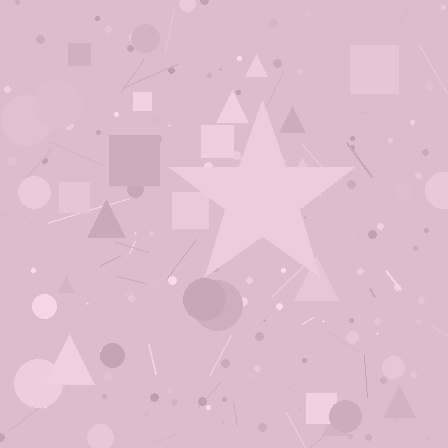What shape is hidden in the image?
A star is hidden in the image.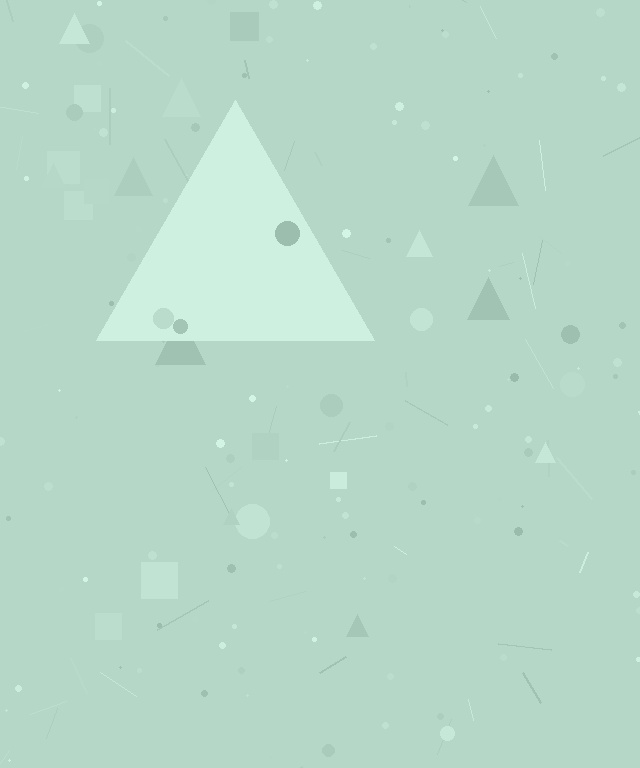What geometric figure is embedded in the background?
A triangle is embedded in the background.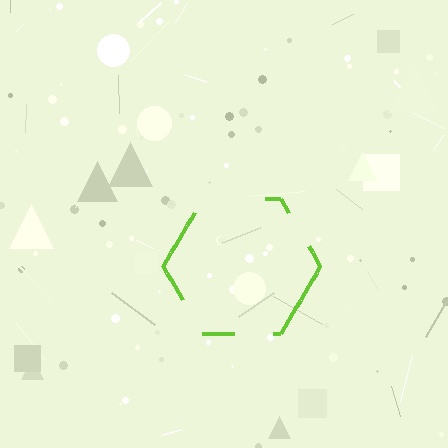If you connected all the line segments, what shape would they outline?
They would outline a hexagon.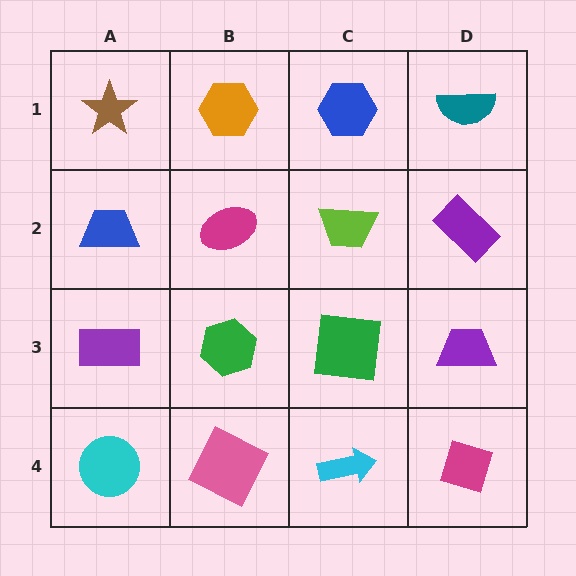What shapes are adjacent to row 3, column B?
A magenta ellipse (row 2, column B), a pink square (row 4, column B), a purple rectangle (row 3, column A), a green square (row 3, column C).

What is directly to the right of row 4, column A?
A pink square.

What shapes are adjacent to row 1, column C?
A lime trapezoid (row 2, column C), an orange hexagon (row 1, column B), a teal semicircle (row 1, column D).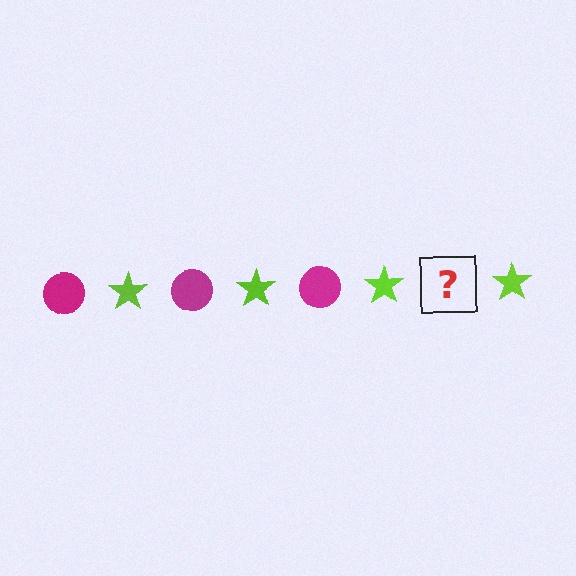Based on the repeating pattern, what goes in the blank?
The blank should be a magenta circle.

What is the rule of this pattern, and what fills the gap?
The rule is that the pattern alternates between magenta circle and lime star. The gap should be filled with a magenta circle.